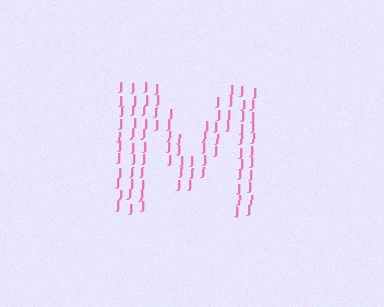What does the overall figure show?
The overall figure shows the letter M.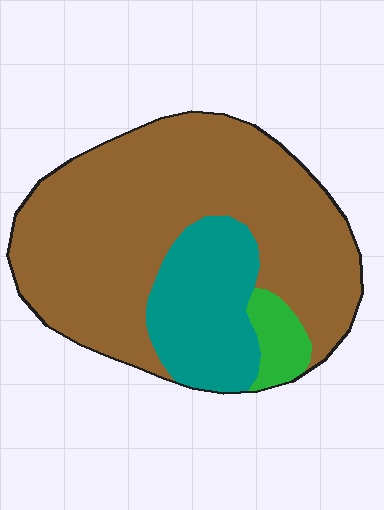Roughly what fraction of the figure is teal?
Teal takes up about one fifth (1/5) of the figure.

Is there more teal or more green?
Teal.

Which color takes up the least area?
Green, at roughly 5%.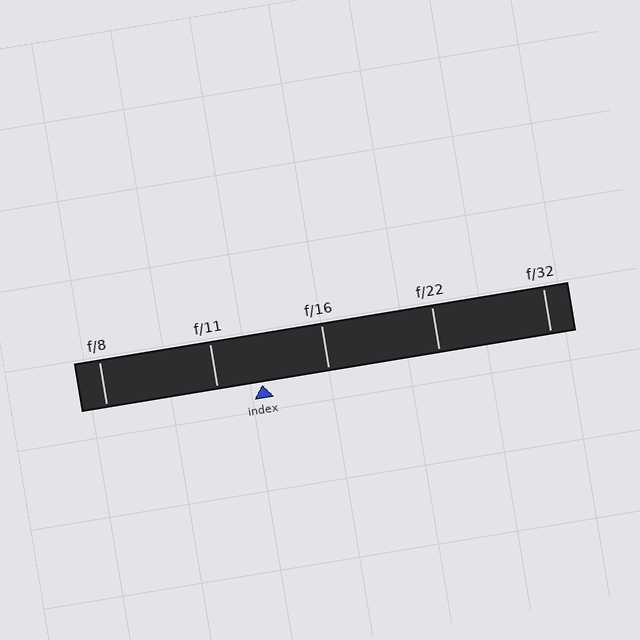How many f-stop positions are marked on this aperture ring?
There are 5 f-stop positions marked.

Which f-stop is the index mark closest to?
The index mark is closest to f/11.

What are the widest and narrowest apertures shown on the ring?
The widest aperture shown is f/8 and the narrowest is f/32.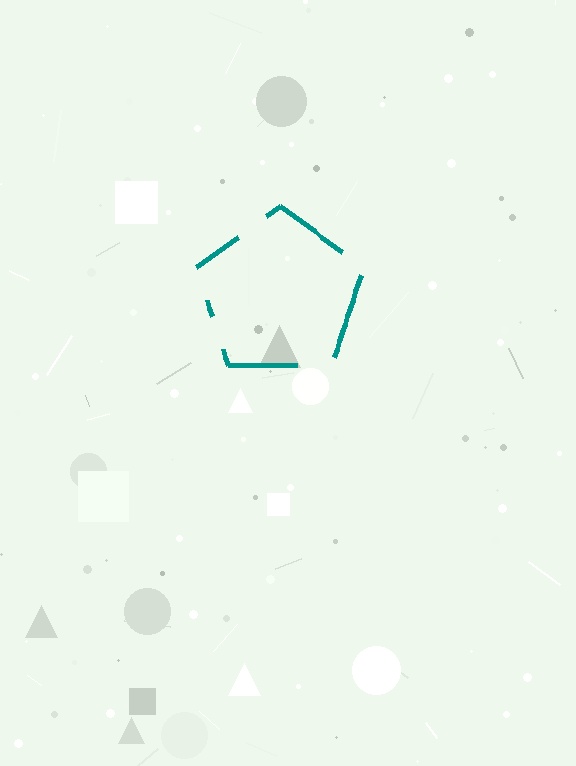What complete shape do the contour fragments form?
The contour fragments form a pentagon.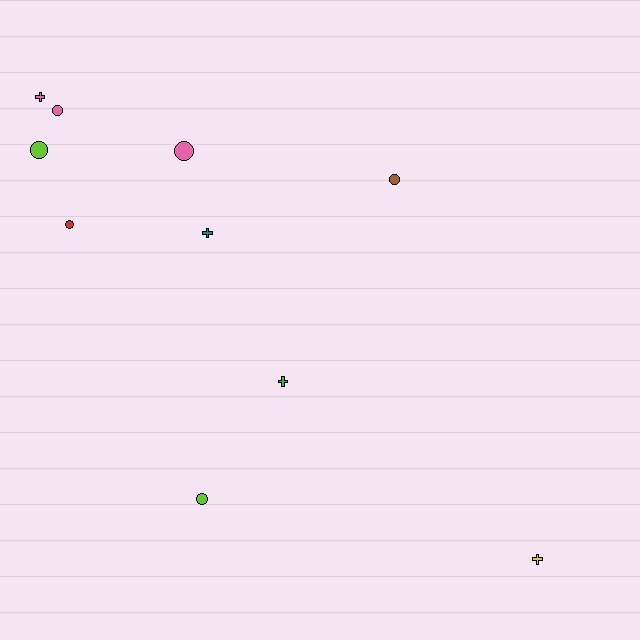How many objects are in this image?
There are 10 objects.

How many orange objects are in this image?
There are no orange objects.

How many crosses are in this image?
There are 4 crosses.